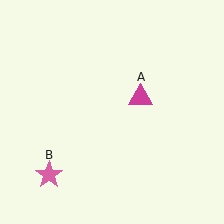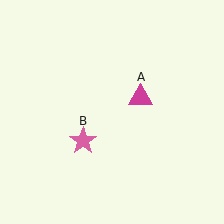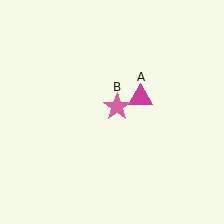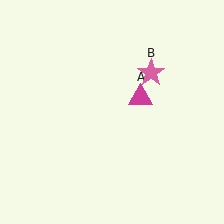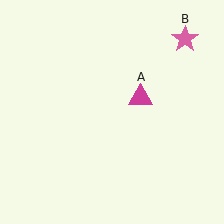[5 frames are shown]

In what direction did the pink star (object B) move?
The pink star (object B) moved up and to the right.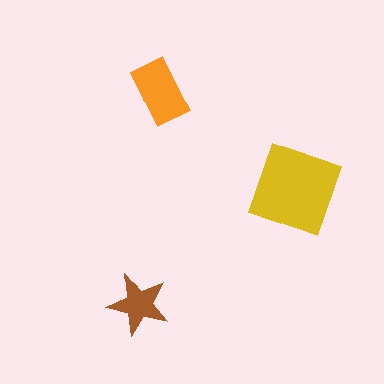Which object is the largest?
The yellow square.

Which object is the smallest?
The brown star.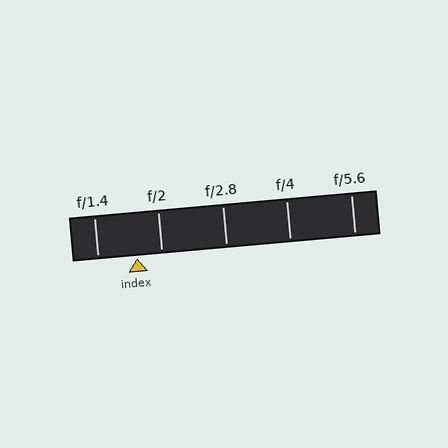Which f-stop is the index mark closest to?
The index mark is closest to f/2.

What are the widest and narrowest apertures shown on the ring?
The widest aperture shown is f/1.4 and the narrowest is f/5.6.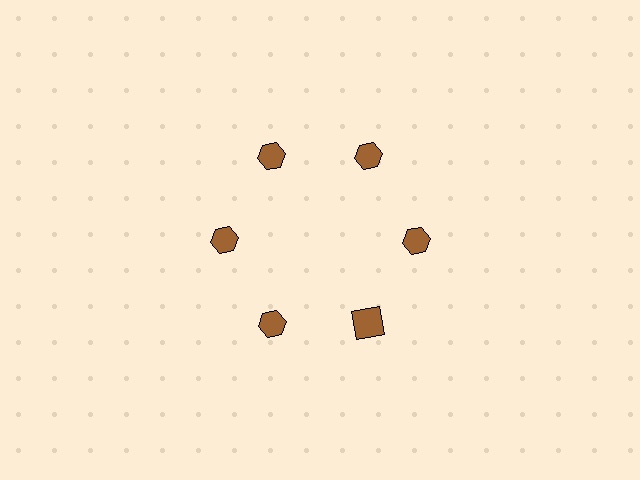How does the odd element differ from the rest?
It has a different shape: square instead of hexagon.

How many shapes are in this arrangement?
There are 6 shapes arranged in a ring pattern.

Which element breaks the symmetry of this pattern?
The brown square at roughly the 5 o'clock position breaks the symmetry. All other shapes are brown hexagons.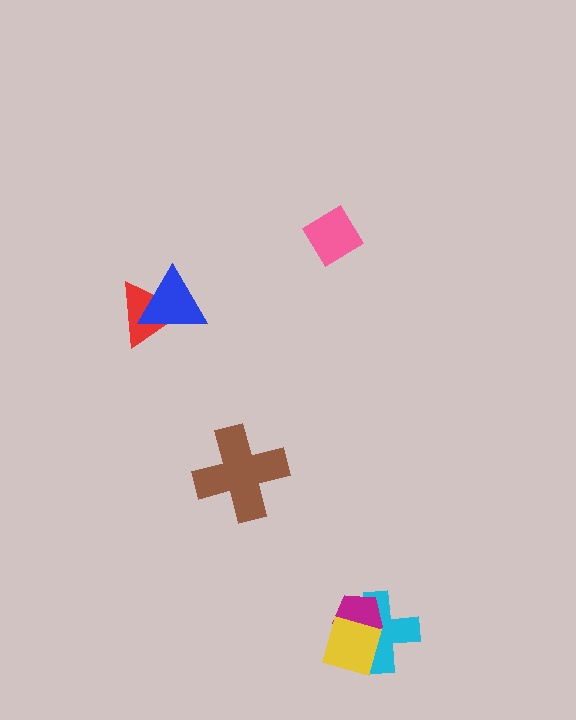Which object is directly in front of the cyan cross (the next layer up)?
The magenta pentagon is directly in front of the cyan cross.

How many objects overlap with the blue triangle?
1 object overlaps with the blue triangle.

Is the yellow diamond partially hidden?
No, no other shape covers it.